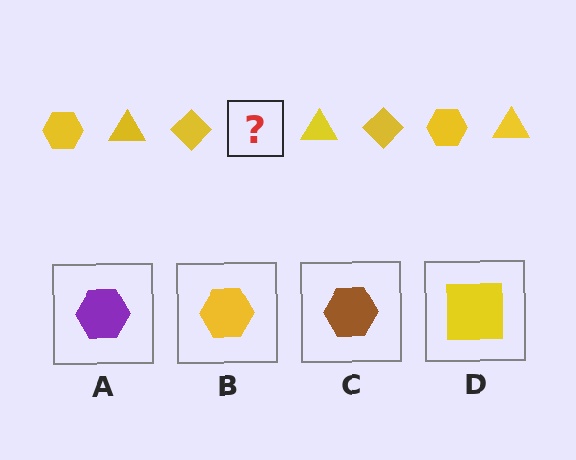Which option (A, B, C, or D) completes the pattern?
B.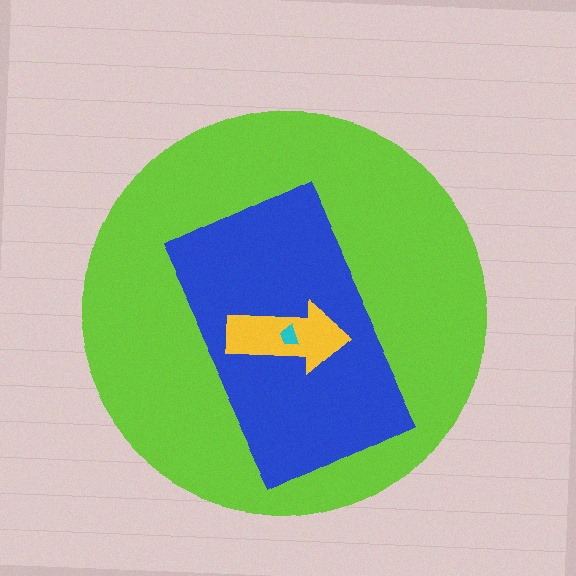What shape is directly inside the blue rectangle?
The yellow arrow.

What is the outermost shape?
The lime circle.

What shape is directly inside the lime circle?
The blue rectangle.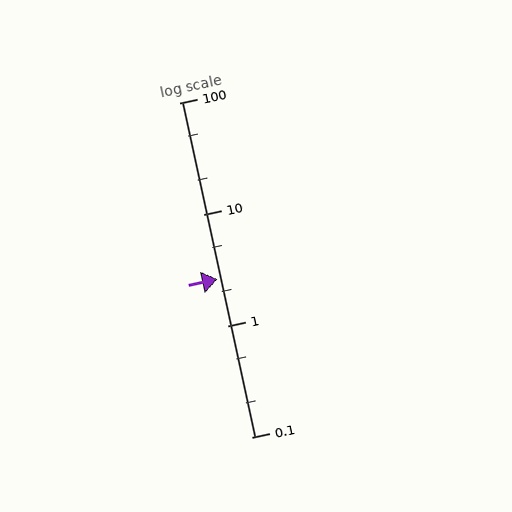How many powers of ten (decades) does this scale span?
The scale spans 3 decades, from 0.1 to 100.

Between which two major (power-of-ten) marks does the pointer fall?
The pointer is between 1 and 10.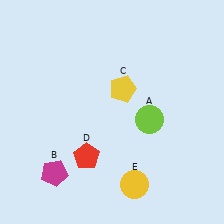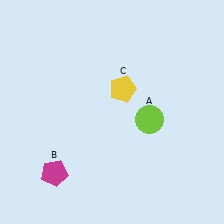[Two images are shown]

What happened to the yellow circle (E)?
The yellow circle (E) was removed in Image 2. It was in the bottom-right area of Image 1.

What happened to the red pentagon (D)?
The red pentagon (D) was removed in Image 2. It was in the bottom-left area of Image 1.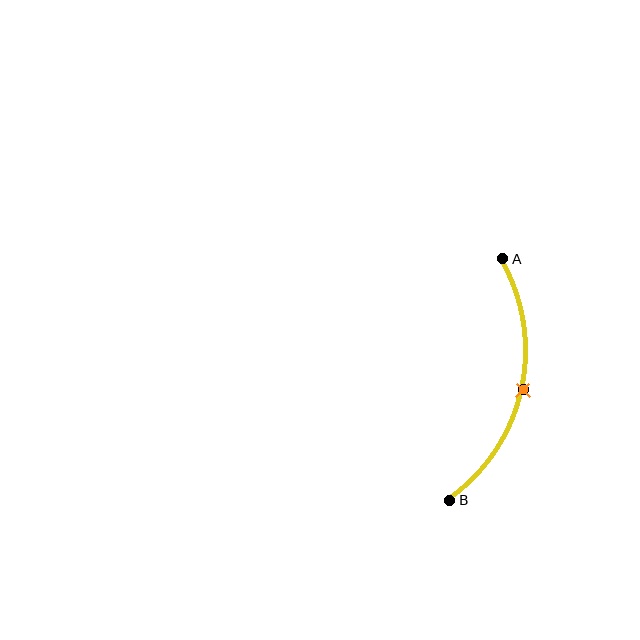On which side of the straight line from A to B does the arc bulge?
The arc bulges to the right of the straight line connecting A and B.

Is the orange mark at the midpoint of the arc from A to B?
Yes. The orange mark lies on the arc at equal arc-length from both A and B — it is the arc midpoint.